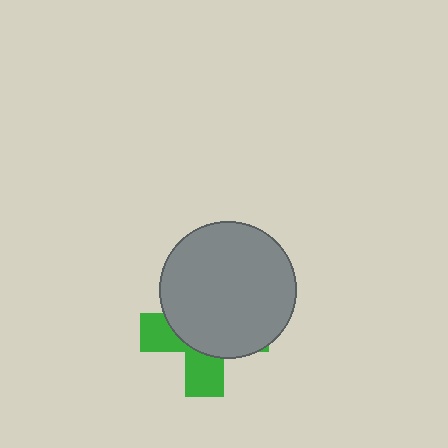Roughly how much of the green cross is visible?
A small part of it is visible (roughly 36%).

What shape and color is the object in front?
The object in front is a gray circle.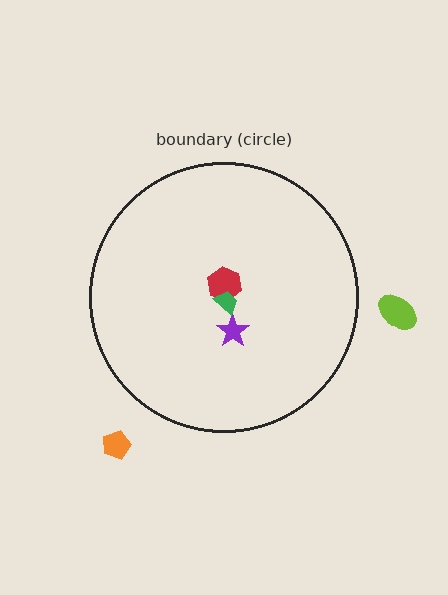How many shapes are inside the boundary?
3 inside, 2 outside.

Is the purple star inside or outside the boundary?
Inside.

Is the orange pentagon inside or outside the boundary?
Outside.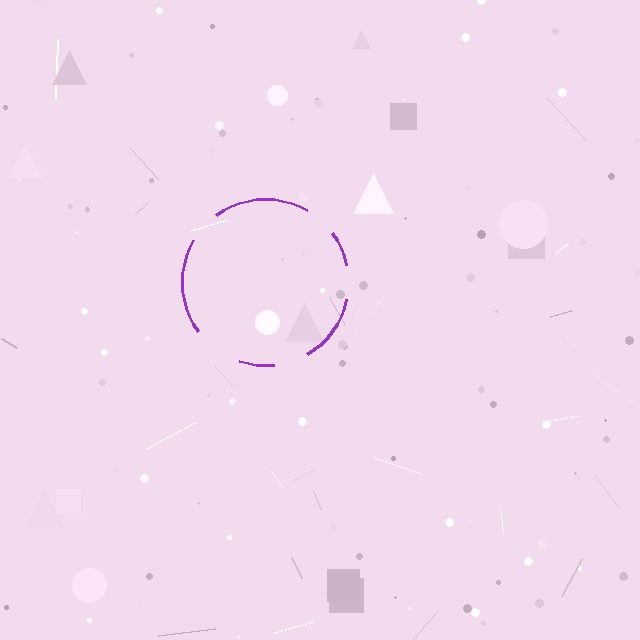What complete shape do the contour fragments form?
The contour fragments form a circle.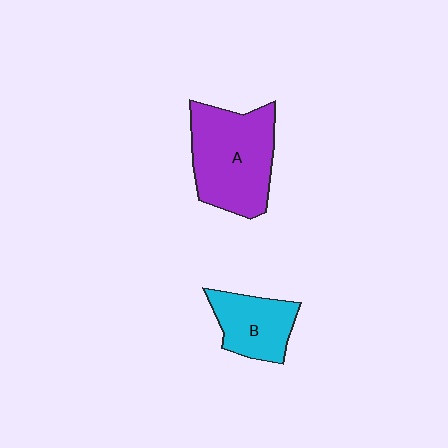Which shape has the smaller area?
Shape B (cyan).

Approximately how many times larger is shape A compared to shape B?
Approximately 1.8 times.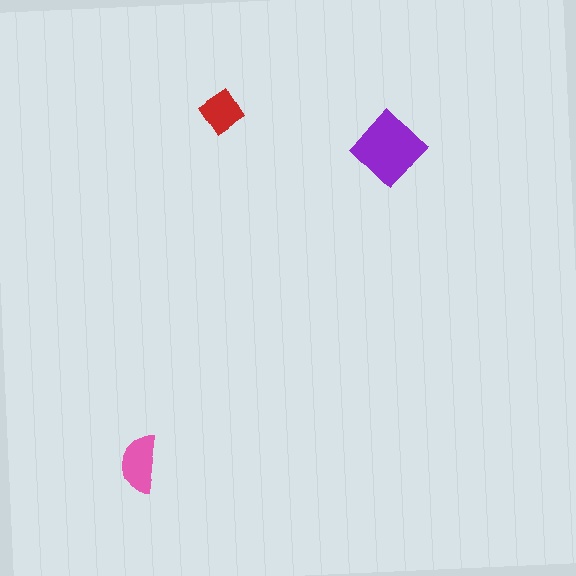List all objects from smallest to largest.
The red diamond, the pink semicircle, the purple diamond.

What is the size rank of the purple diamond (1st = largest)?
1st.